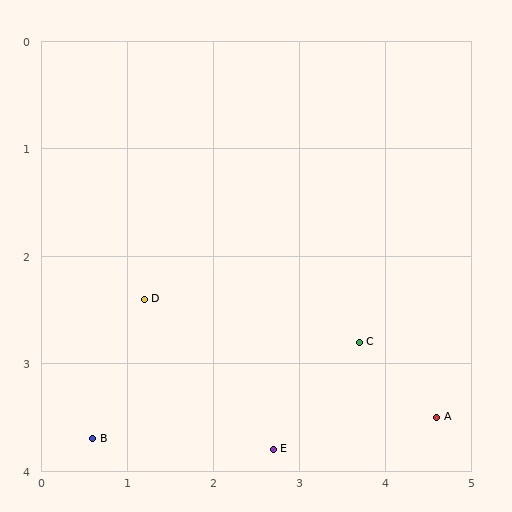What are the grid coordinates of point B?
Point B is at approximately (0.6, 3.7).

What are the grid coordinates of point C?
Point C is at approximately (3.7, 2.8).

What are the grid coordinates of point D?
Point D is at approximately (1.2, 2.4).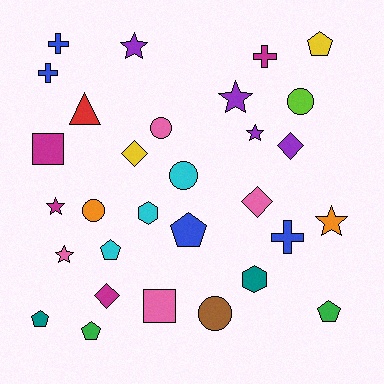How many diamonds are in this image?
There are 4 diamonds.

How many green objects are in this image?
There are 2 green objects.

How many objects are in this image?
There are 30 objects.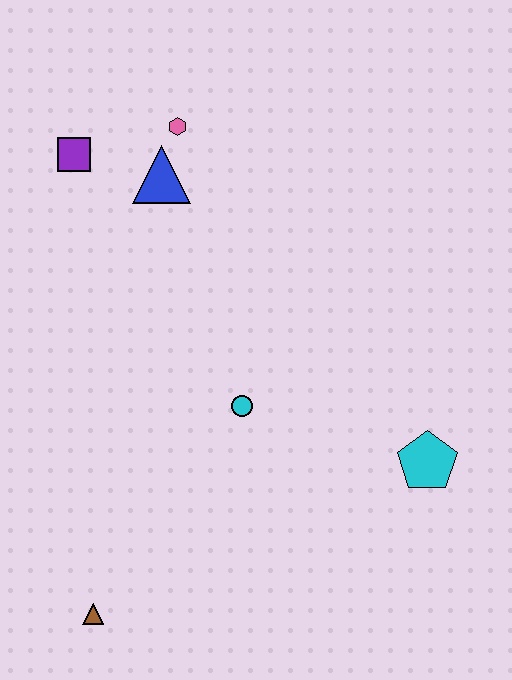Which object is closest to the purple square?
The blue triangle is closest to the purple square.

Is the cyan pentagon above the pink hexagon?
No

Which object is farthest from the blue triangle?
The brown triangle is farthest from the blue triangle.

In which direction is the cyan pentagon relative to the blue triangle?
The cyan pentagon is below the blue triangle.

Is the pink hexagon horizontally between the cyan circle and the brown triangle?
Yes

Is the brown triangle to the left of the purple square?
No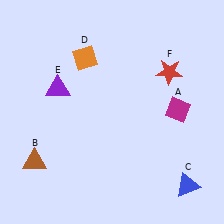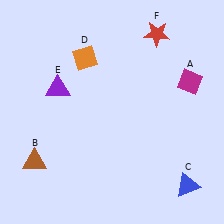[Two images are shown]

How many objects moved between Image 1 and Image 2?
2 objects moved between the two images.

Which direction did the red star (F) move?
The red star (F) moved up.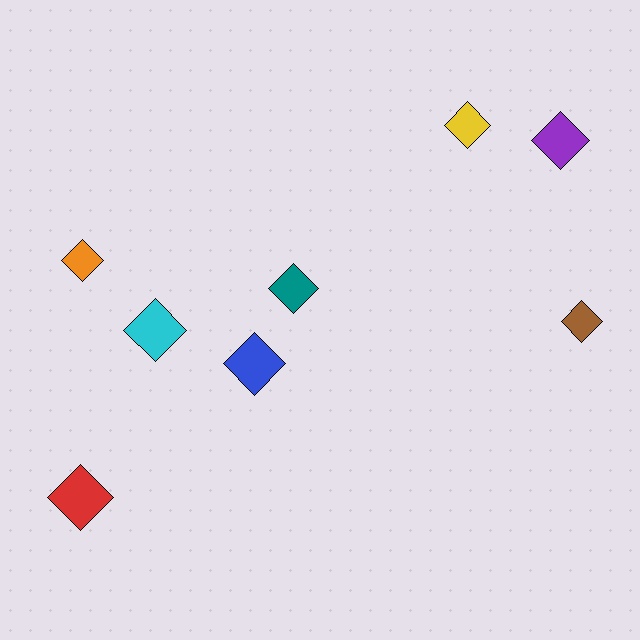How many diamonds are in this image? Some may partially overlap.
There are 8 diamonds.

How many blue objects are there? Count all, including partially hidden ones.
There is 1 blue object.